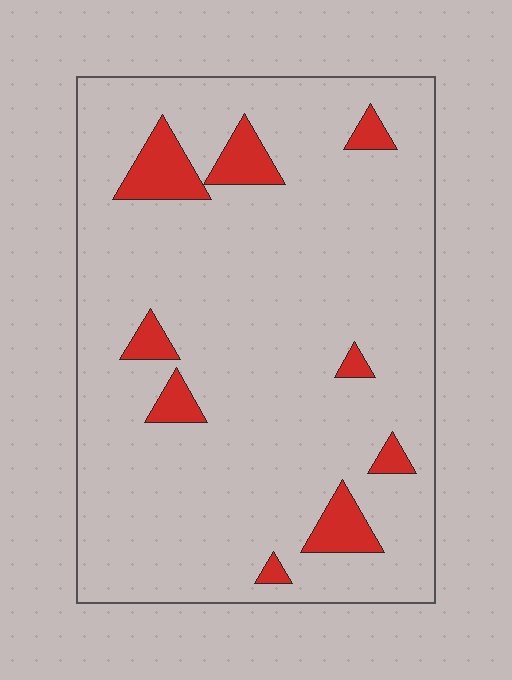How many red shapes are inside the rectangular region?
9.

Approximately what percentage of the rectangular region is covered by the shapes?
Approximately 10%.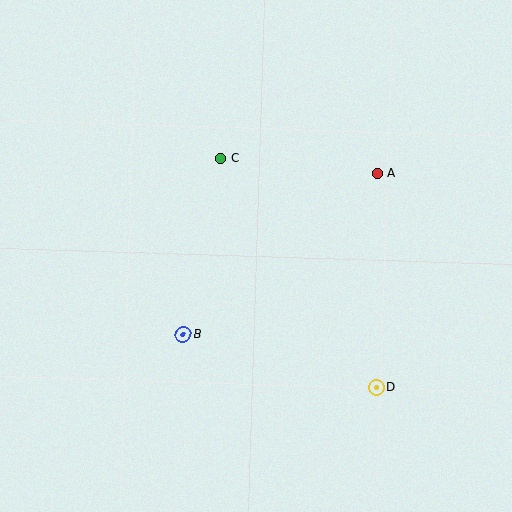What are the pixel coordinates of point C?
Point C is at (221, 158).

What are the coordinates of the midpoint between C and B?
The midpoint between C and B is at (202, 246).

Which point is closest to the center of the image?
Point C at (221, 158) is closest to the center.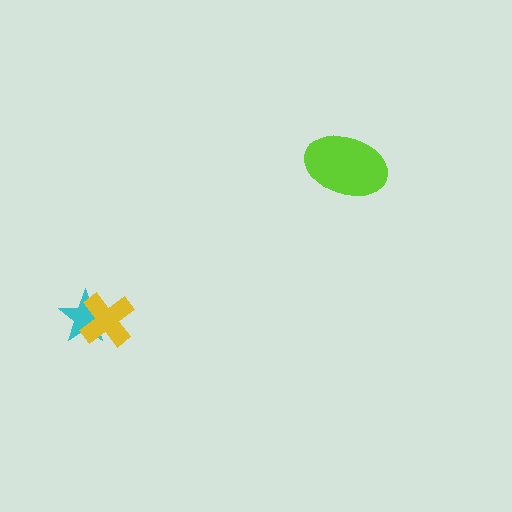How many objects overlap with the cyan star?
1 object overlaps with the cyan star.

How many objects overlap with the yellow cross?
1 object overlaps with the yellow cross.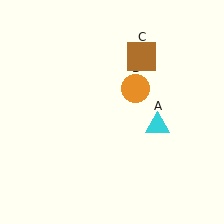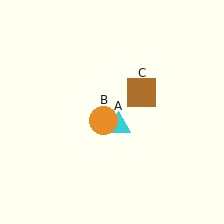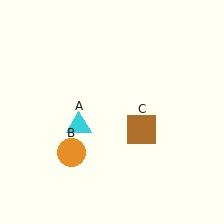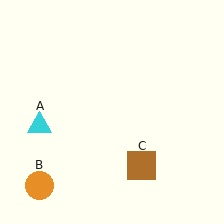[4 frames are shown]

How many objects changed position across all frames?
3 objects changed position: cyan triangle (object A), orange circle (object B), brown square (object C).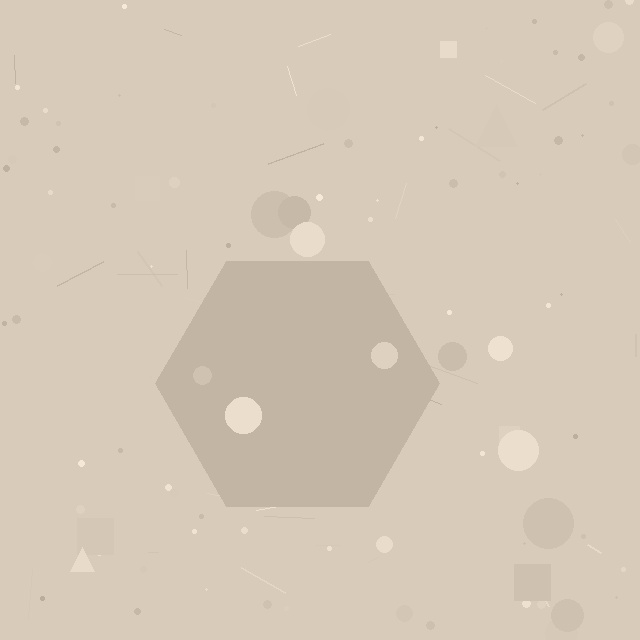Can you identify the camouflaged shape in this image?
The camouflaged shape is a hexagon.